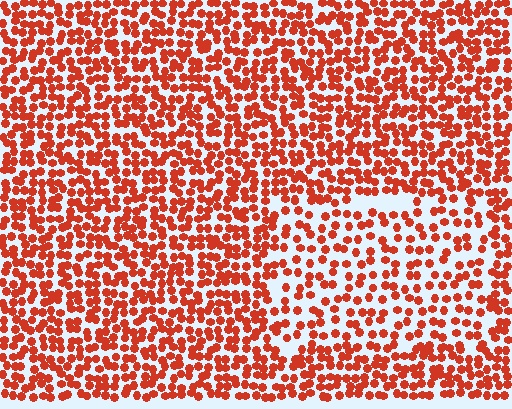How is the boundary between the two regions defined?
The boundary is defined by a change in element density (approximately 1.7x ratio). All elements are the same color, size, and shape.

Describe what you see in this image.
The image contains small red elements arranged at two different densities. A rectangle-shaped region is visible where the elements are less densely packed than the surrounding area.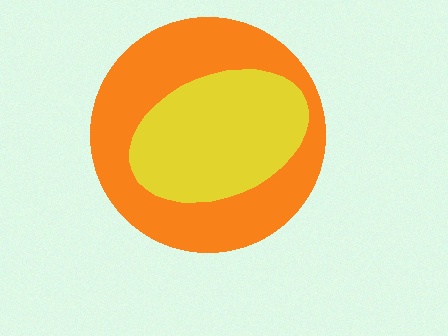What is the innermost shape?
The yellow ellipse.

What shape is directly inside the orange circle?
The yellow ellipse.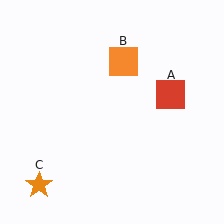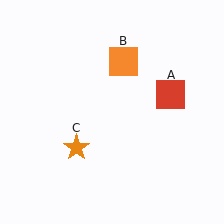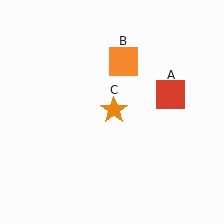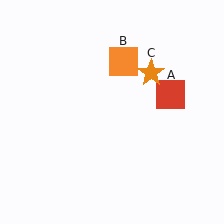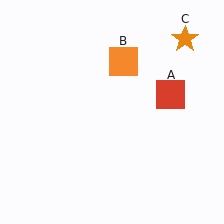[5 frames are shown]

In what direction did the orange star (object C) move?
The orange star (object C) moved up and to the right.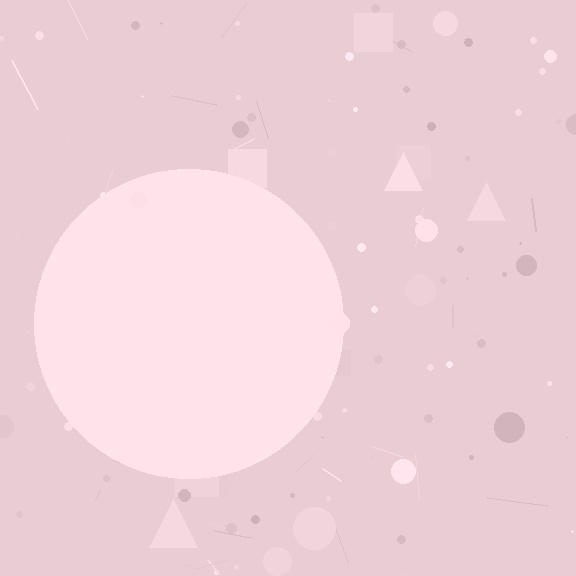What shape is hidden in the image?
A circle is hidden in the image.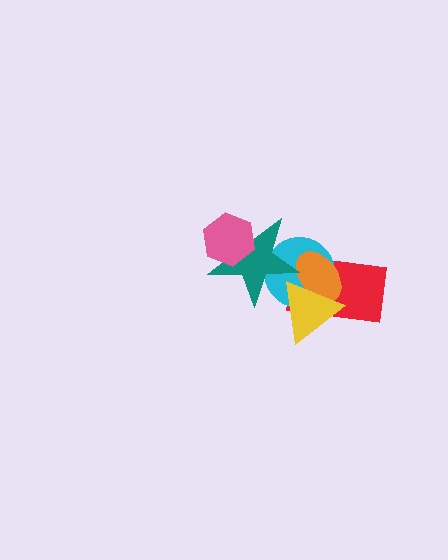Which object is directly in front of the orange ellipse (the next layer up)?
The yellow triangle is directly in front of the orange ellipse.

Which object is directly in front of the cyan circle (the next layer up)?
The orange ellipse is directly in front of the cyan circle.